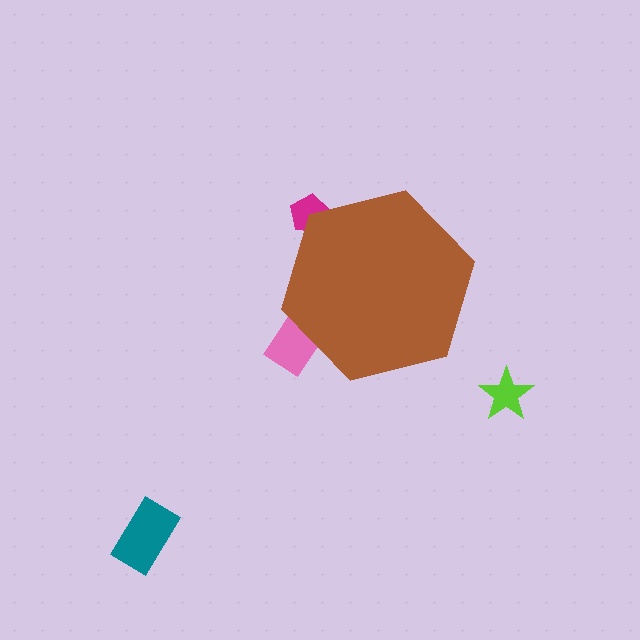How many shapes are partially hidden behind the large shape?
2 shapes are partially hidden.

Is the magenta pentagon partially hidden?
Yes, the magenta pentagon is partially hidden behind the brown hexagon.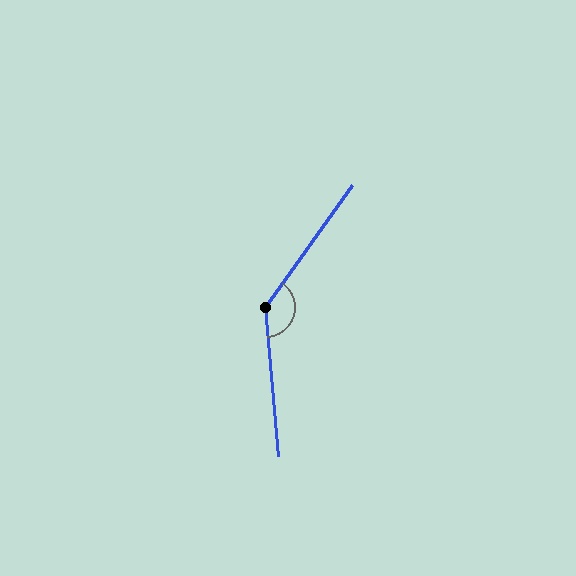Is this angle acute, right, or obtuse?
It is obtuse.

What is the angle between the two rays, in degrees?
Approximately 139 degrees.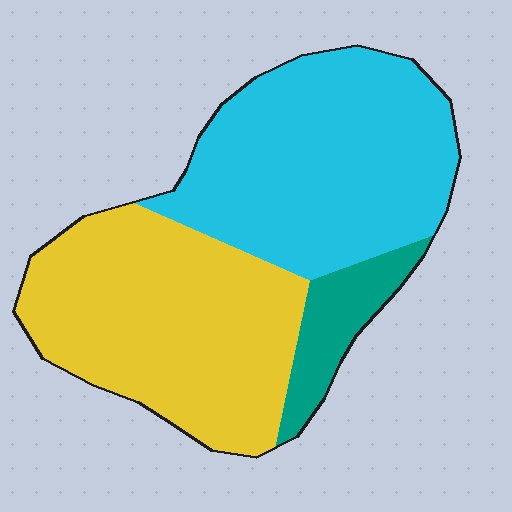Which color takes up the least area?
Teal, at roughly 10%.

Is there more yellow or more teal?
Yellow.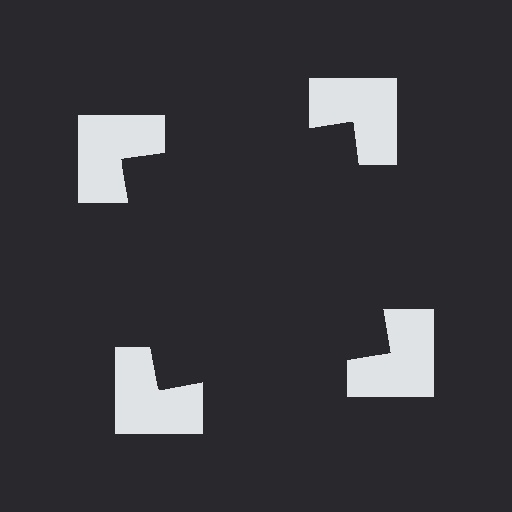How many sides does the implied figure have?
4 sides.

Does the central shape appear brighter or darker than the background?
It typically appears slightly darker than the background, even though no actual brightness change is drawn.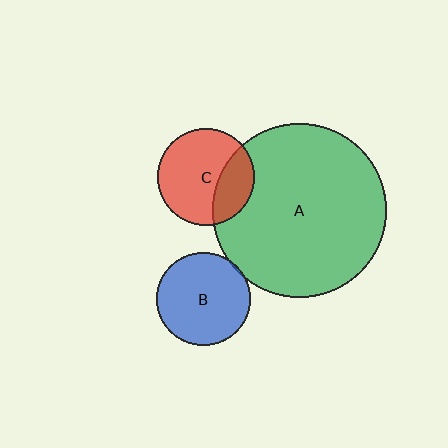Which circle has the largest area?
Circle A (green).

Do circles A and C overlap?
Yes.